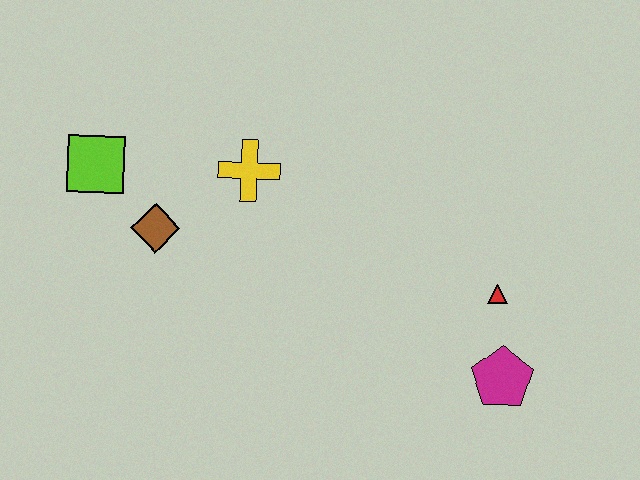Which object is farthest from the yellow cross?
The magenta pentagon is farthest from the yellow cross.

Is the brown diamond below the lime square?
Yes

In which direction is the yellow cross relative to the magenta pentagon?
The yellow cross is to the left of the magenta pentagon.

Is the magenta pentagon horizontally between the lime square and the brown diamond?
No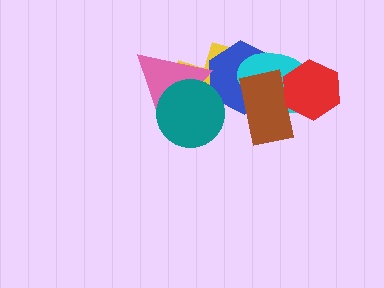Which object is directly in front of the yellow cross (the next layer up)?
The blue hexagon is directly in front of the yellow cross.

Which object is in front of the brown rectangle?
The red hexagon is in front of the brown rectangle.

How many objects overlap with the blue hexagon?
5 objects overlap with the blue hexagon.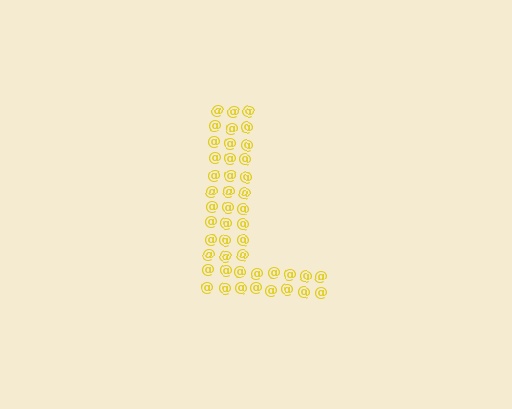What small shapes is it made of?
It is made of small at signs.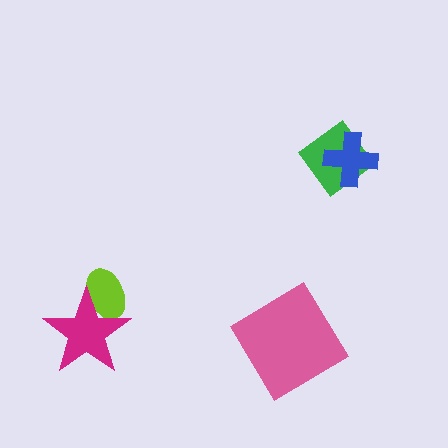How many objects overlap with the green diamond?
1 object overlaps with the green diamond.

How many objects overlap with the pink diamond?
0 objects overlap with the pink diamond.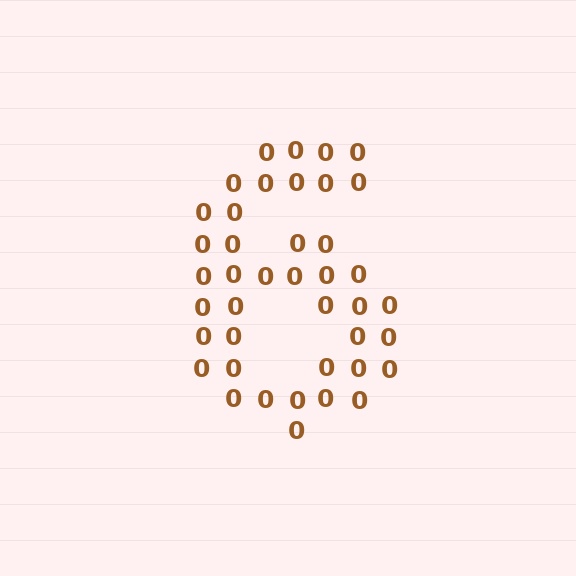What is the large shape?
The large shape is the digit 6.